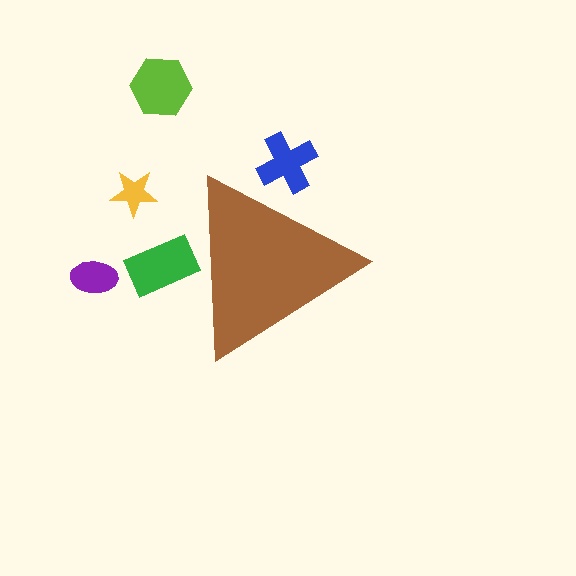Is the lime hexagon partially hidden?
No, the lime hexagon is fully visible.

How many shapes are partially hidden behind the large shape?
2 shapes are partially hidden.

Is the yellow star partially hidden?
No, the yellow star is fully visible.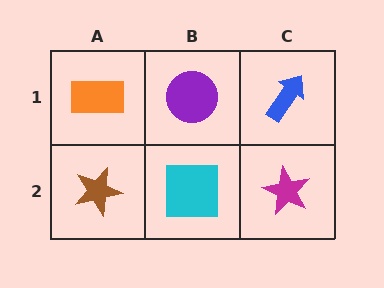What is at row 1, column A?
An orange rectangle.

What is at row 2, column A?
A brown star.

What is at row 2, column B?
A cyan square.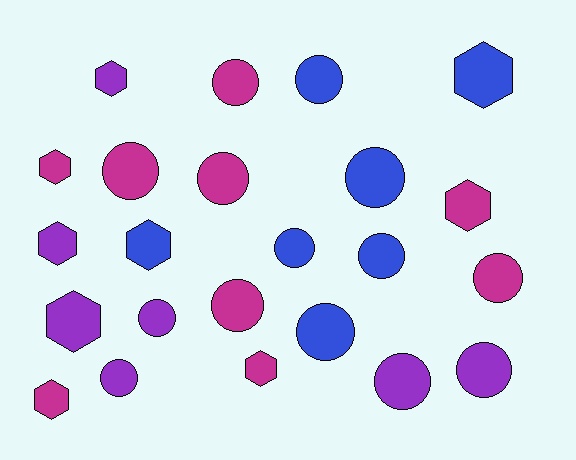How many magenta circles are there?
There are 5 magenta circles.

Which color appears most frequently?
Magenta, with 9 objects.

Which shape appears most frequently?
Circle, with 14 objects.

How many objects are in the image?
There are 23 objects.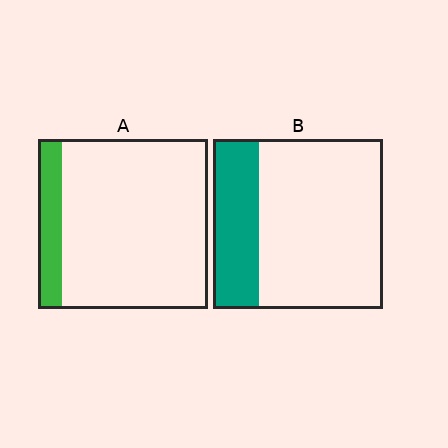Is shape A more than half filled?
No.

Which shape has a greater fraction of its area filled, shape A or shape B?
Shape B.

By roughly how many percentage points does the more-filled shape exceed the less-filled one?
By roughly 15 percentage points (B over A).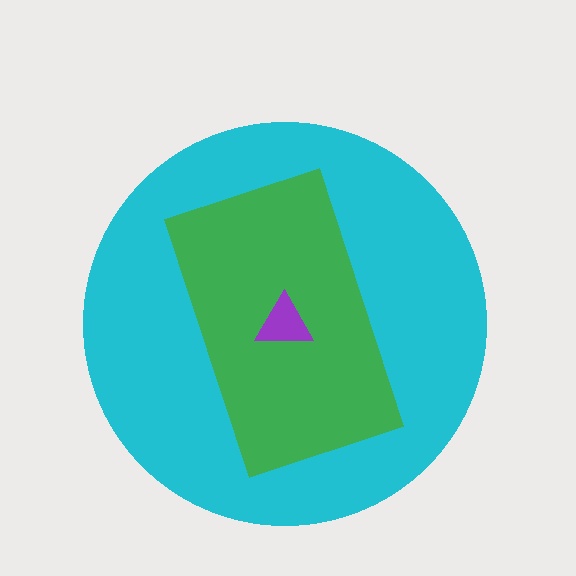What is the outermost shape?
The cyan circle.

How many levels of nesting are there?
3.